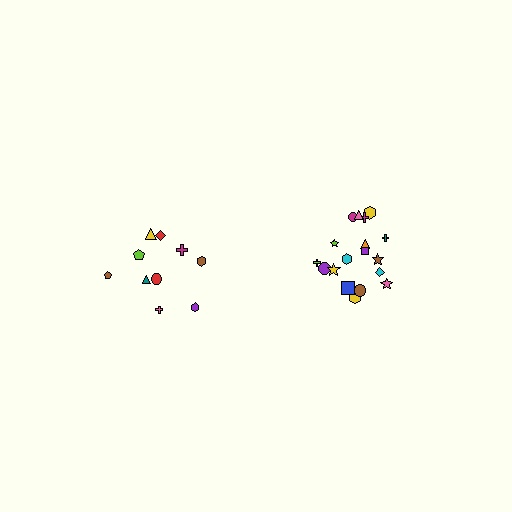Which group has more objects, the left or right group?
The right group.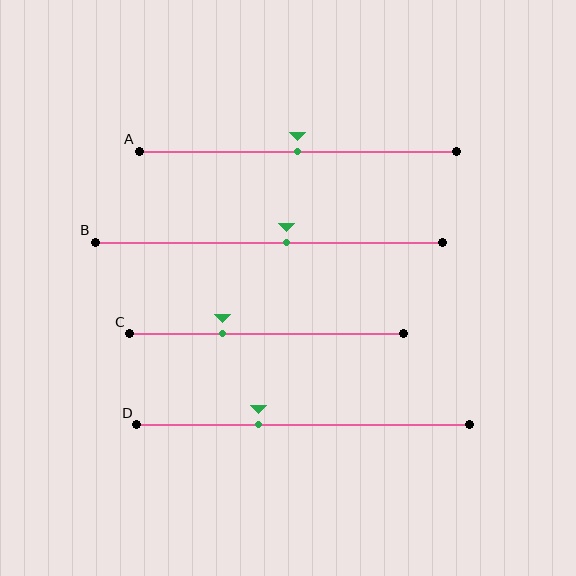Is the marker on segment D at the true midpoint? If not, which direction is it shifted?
No, the marker on segment D is shifted to the left by about 13% of the segment length.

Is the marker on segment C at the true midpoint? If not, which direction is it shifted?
No, the marker on segment C is shifted to the left by about 16% of the segment length.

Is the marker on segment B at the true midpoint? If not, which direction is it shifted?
No, the marker on segment B is shifted to the right by about 5% of the segment length.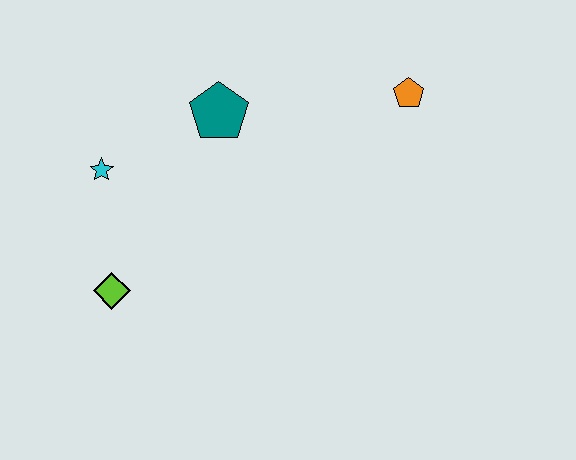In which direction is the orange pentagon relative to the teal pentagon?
The orange pentagon is to the right of the teal pentagon.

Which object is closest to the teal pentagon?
The cyan star is closest to the teal pentagon.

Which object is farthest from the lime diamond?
The orange pentagon is farthest from the lime diamond.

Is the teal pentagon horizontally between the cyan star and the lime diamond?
No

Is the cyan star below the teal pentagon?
Yes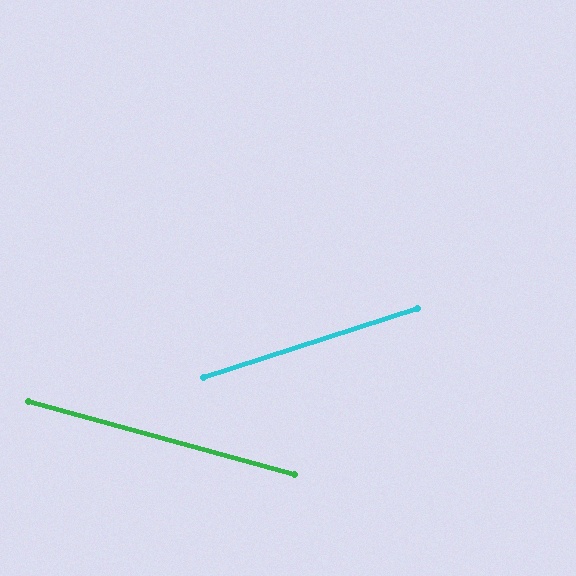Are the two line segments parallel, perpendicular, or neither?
Neither parallel nor perpendicular — they differ by about 34°.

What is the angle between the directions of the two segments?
Approximately 34 degrees.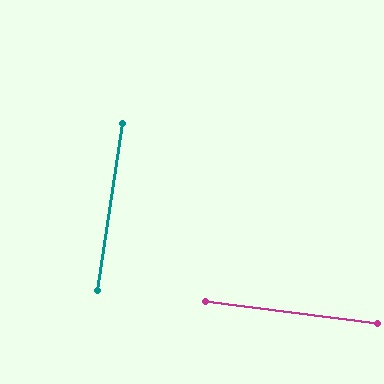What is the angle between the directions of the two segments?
Approximately 89 degrees.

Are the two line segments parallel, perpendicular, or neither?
Perpendicular — they meet at approximately 89°.